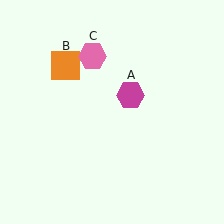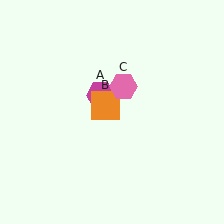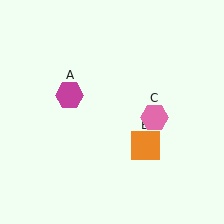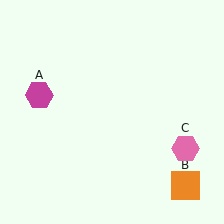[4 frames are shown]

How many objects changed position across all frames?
3 objects changed position: magenta hexagon (object A), orange square (object B), pink hexagon (object C).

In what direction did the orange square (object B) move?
The orange square (object B) moved down and to the right.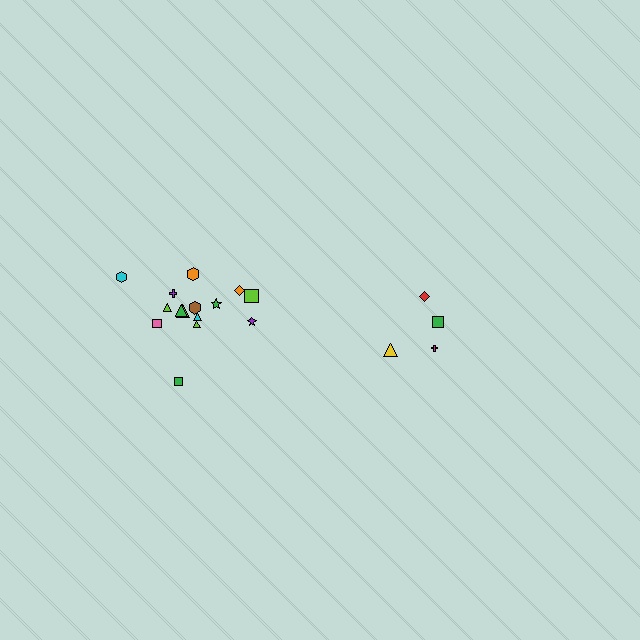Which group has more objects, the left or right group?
The left group.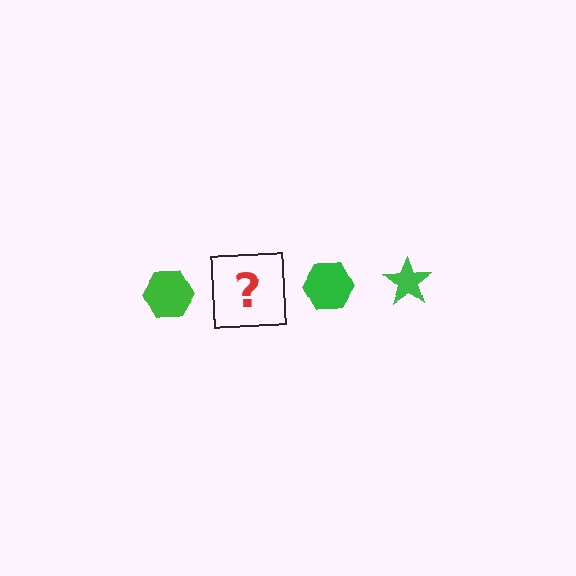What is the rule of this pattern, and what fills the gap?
The rule is that the pattern cycles through hexagon, star shapes in green. The gap should be filled with a green star.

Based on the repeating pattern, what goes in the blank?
The blank should be a green star.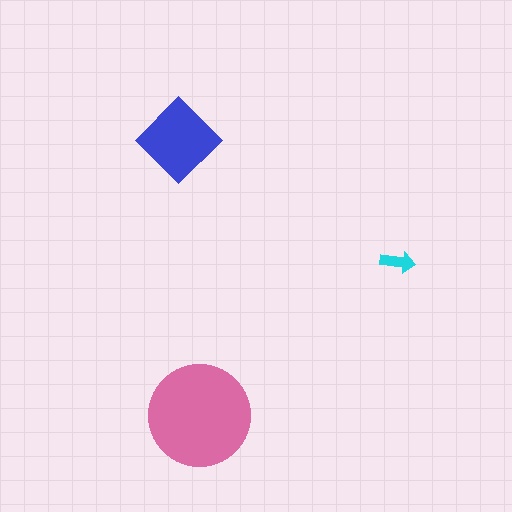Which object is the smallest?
The cyan arrow.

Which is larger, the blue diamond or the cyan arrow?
The blue diamond.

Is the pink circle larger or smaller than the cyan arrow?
Larger.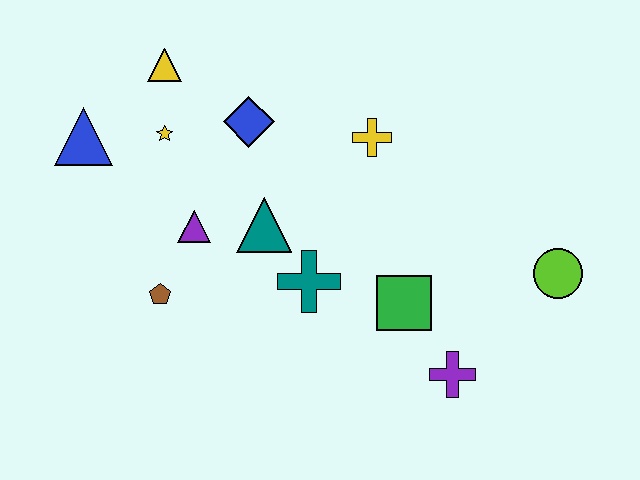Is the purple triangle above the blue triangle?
No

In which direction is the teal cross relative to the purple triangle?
The teal cross is to the right of the purple triangle.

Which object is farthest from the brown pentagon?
The lime circle is farthest from the brown pentagon.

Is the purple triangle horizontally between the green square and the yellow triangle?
Yes